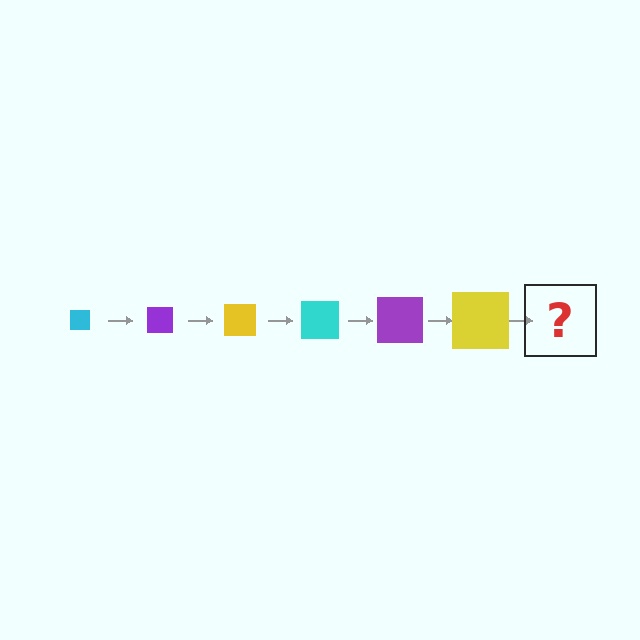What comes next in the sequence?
The next element should be a cyan square, larger than the previous one.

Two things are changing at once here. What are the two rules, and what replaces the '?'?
The two rules are that the square grows larger each step and the color cycles through cyan, purple, and yellow. The '?' should be a cyan square, larger than the previous one.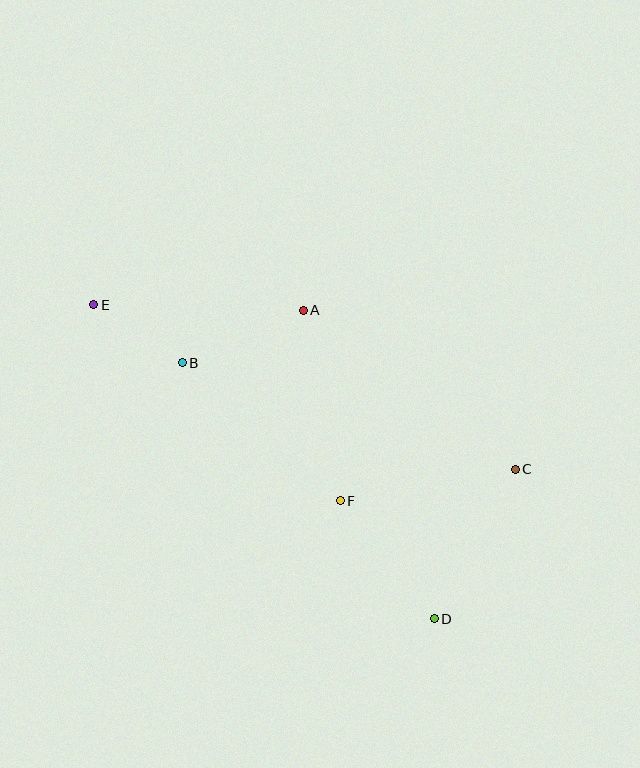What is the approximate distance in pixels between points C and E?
The distance between C and E is approximately 452 pixels.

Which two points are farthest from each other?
Points D and E are farthest from each other.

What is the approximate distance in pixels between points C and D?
The distance between C and D is approximately 170 pixels.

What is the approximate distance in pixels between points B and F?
The distance between B and F is approximately 210 pixels.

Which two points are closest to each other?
Points B and E are closest to each other.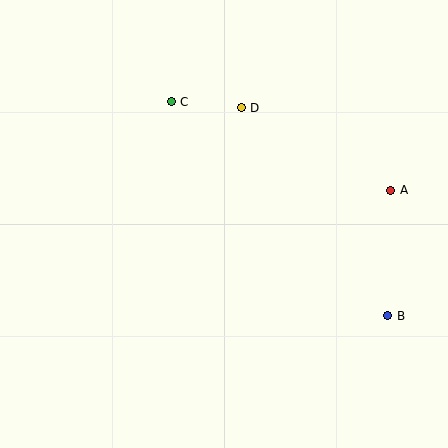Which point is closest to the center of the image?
Point D at (241, 108) is closest to the center.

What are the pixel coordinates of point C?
Point C is at (171, 102).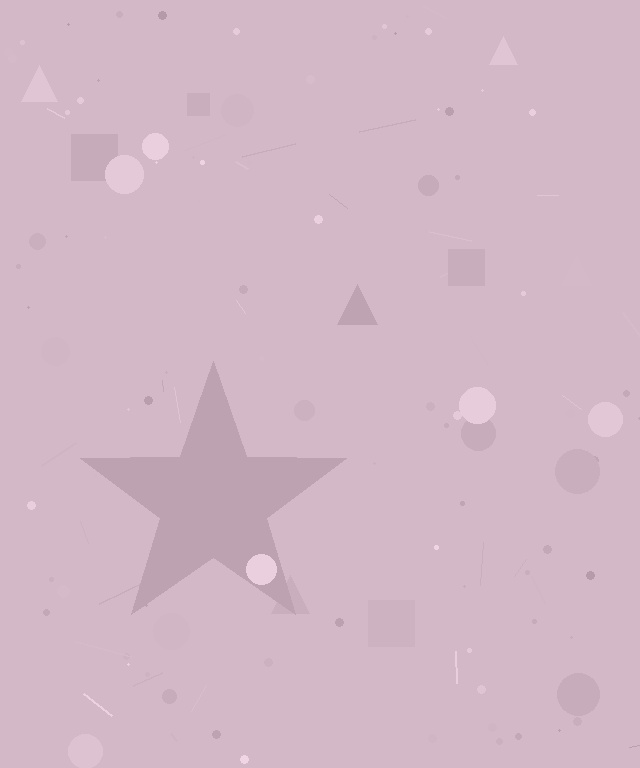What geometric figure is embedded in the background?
A star is embedded in the background.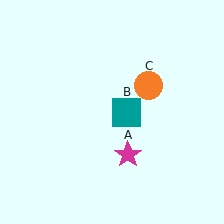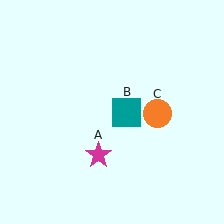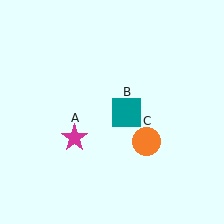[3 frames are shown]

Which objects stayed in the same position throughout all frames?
Teal square (object B) remained stationary.